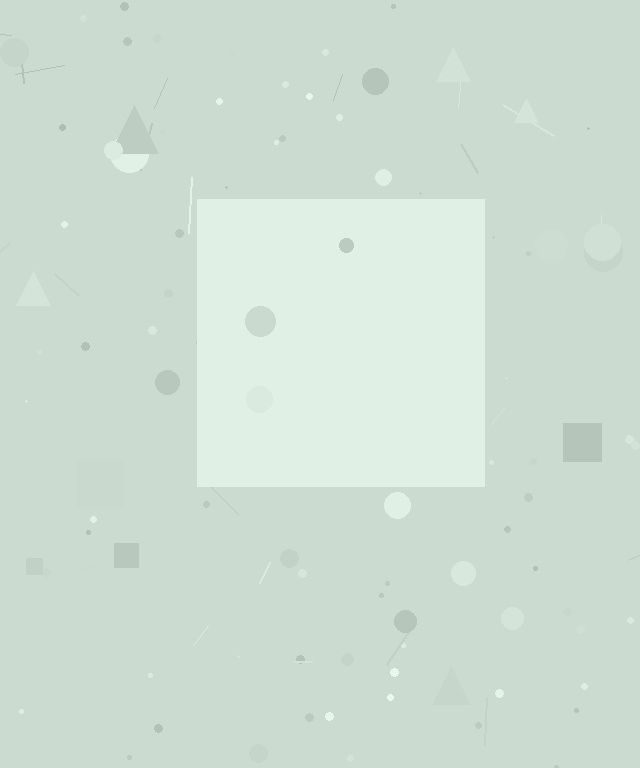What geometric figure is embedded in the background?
A square is embedded in the background.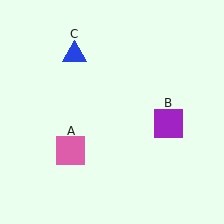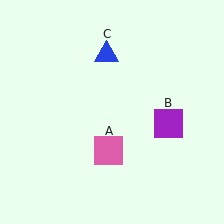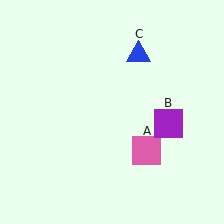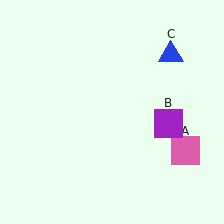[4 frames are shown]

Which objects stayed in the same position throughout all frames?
Purple square (object B) remained stationary.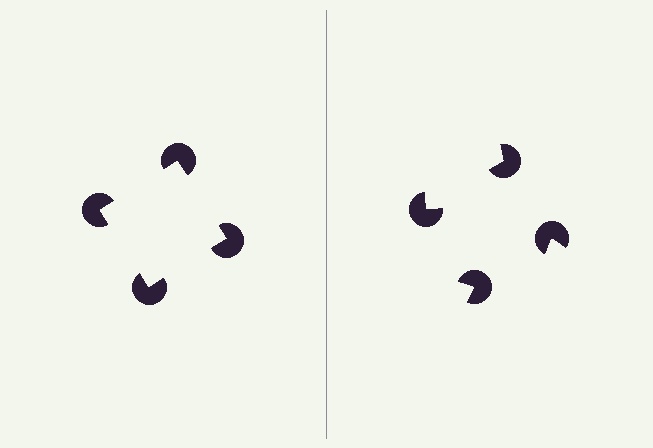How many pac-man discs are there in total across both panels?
8 — 4 on each side.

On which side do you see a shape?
An illusory square appears on the left side. On the right side the wedge cuts are rotated, so no coherent shape forms.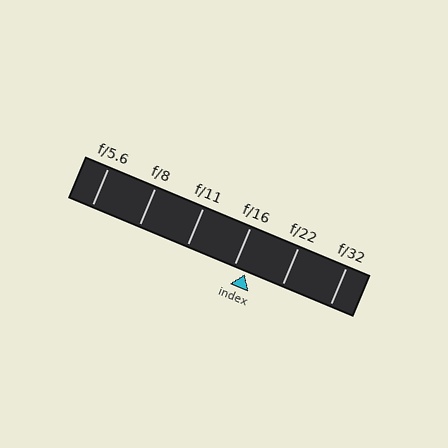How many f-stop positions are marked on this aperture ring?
There are 6 f-stop positions marked.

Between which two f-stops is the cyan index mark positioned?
The index mark is between f/16 and f/22.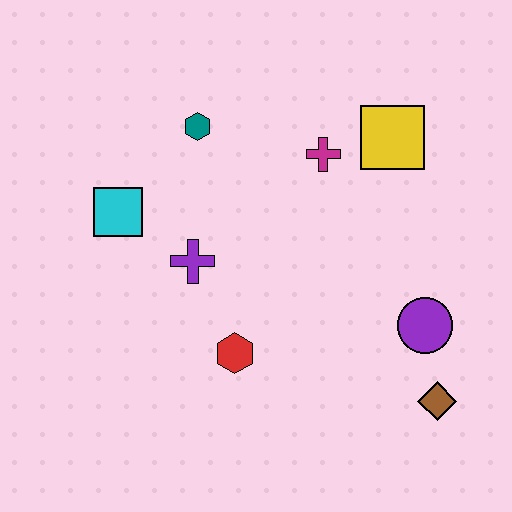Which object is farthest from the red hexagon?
The yellow square is farthest from the red hexagon.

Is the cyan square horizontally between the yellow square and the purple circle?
No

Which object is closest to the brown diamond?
The purple circle is closest to the brown diamond.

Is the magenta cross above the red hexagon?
Yes